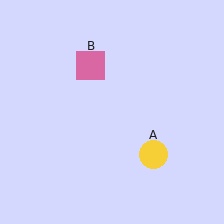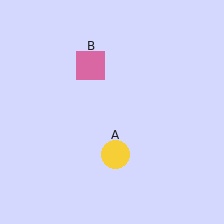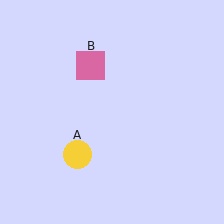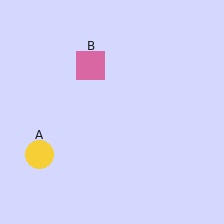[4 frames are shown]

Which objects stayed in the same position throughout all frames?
Pink square (object B) remained stationary.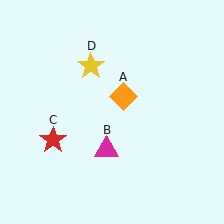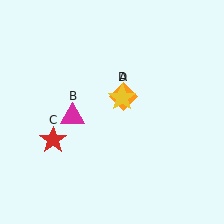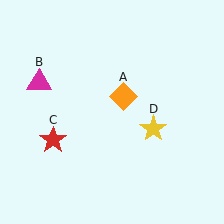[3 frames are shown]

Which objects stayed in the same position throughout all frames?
Orange diamond (object A) and red star (object C) remained stationary.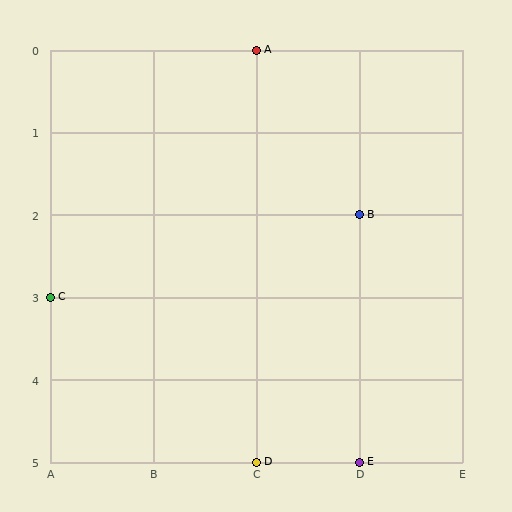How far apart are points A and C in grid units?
Points A and C are 2 columns and 3 rows apart (about 3.6 grid units diagonally).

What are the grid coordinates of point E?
Point E is at grid coordinates (D, 5).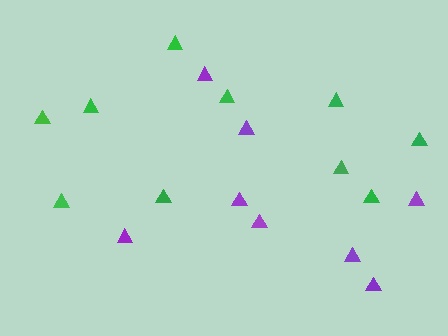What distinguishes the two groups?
There are 2 groups: one group of green triangles (10) and one group of purple triangles (8).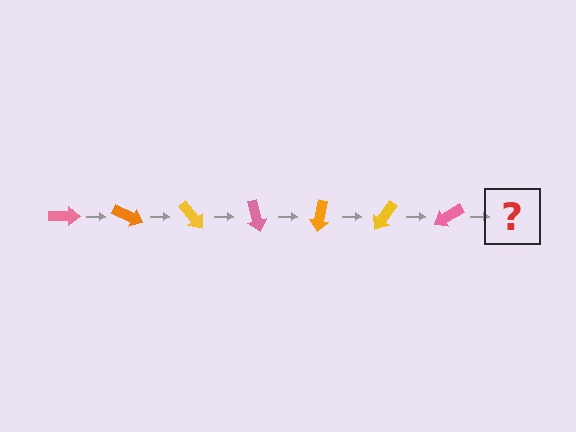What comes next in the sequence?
The next element should be an orange arrow, rotated 175 degrees from the start.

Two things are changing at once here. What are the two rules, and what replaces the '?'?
The two rules are that it rotates 25 degrees each step and the color cycles through pink, orange, and yellow. The '?' should be an orange arrow, rotated 175 degrees from the start.